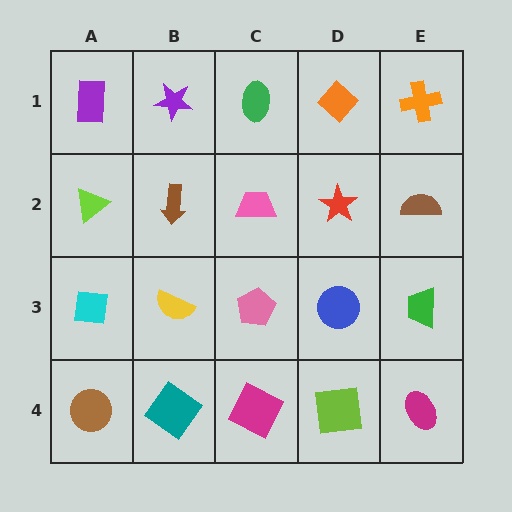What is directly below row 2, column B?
A yellow semicircle.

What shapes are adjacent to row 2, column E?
An orange cross (row 1, column E), a green trapezoid (row 3, column E), a red star (row 2, column D).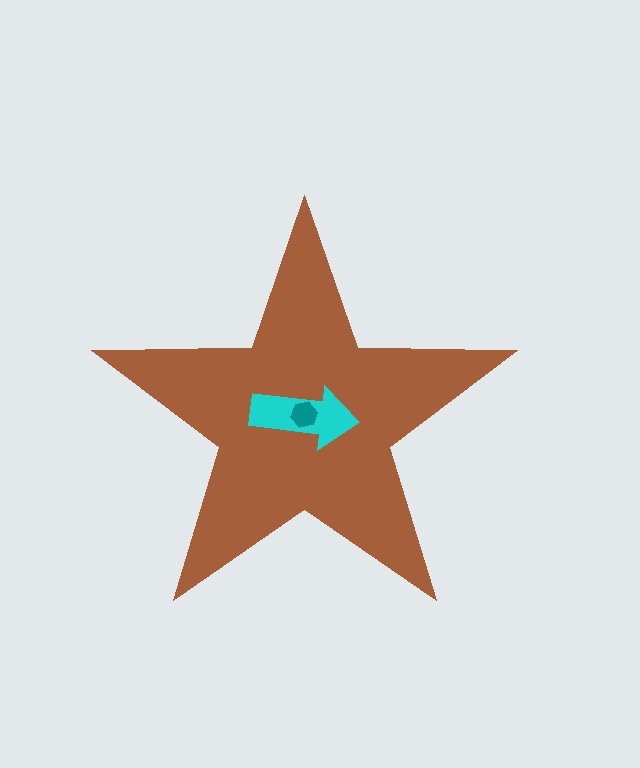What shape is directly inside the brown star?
The cyan arrow.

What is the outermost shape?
The brown star.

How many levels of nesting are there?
3.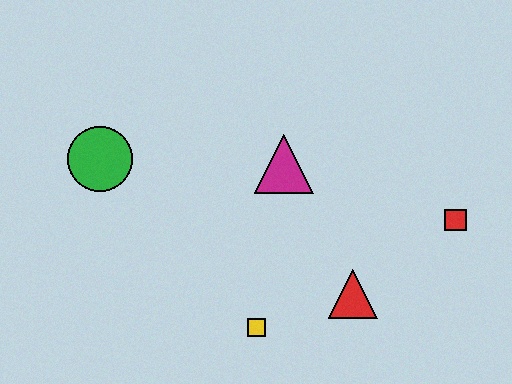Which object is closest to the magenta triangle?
The red triangle is closest to the magenta triangle.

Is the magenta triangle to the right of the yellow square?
Yes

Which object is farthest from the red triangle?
The green circle is farthest from the red triangle.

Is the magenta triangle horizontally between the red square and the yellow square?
Yes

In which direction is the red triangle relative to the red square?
The red triangle is to the left of the red square.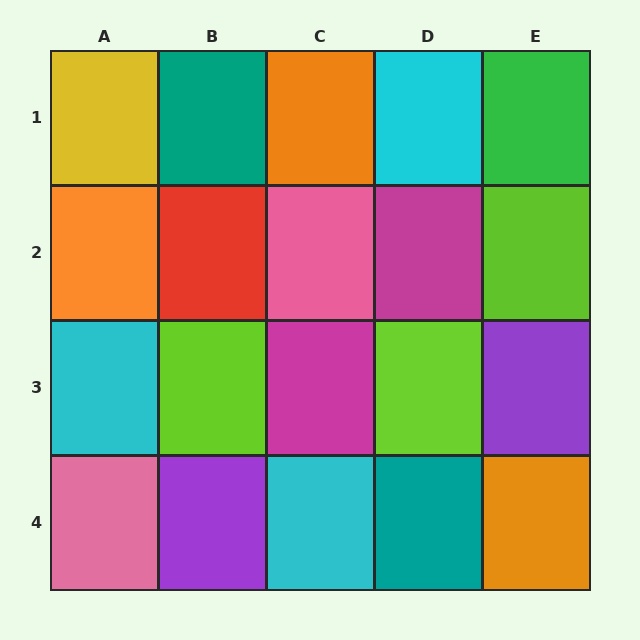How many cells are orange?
3 cells are orange.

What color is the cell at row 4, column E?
Orange.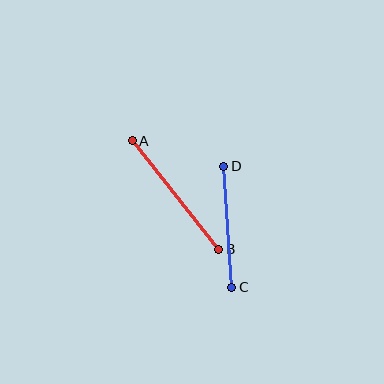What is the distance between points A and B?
The distance is approximately 139 pixels.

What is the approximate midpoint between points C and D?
The midpoint is at approximately (228, 227) pixels.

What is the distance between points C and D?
The distance is approximately 121 pixels.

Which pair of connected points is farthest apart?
Points A and B are farthest apart.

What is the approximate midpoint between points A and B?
The midpoint is at approximately (176, 195) pixels.